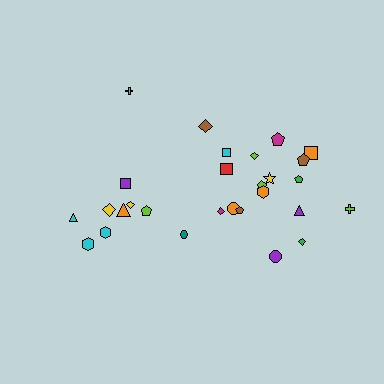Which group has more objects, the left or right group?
The right group.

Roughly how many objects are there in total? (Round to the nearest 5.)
Roughly 30 objects in total.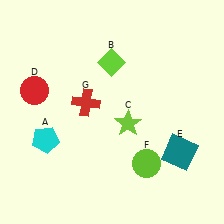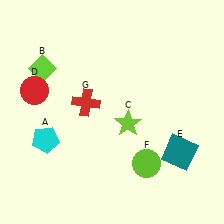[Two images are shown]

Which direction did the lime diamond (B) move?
The lime diamond (B) moved left.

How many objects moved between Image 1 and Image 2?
1 object moved between the two images.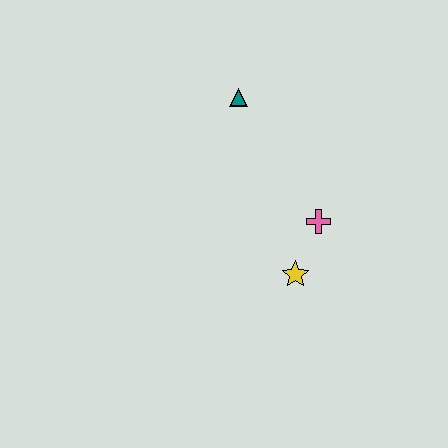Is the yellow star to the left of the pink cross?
Yes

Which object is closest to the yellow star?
The pink cross is closest to the yellow star.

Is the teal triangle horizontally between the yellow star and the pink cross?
No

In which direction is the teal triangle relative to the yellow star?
The teal triangle is above the yellow star.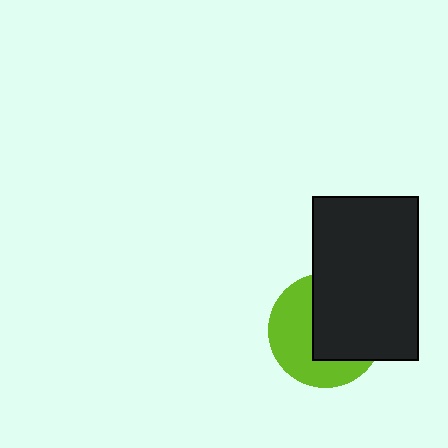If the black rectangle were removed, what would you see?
You would see the complete lime circle.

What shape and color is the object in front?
The object in front is a black rectangle.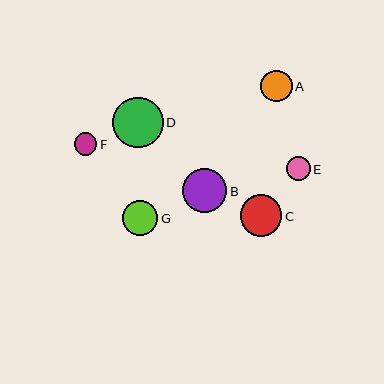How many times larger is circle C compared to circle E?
Circle C is approximately 1.7 times the size of circle E.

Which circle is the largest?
Circle D is the largest with a size of approximately 51 pixels.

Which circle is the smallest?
Circle F is the smallest with a size of approximately 23 pixels.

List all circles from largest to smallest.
From largest to smallest: D, B, C, G, A, E, F.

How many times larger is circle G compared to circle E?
Circle G is approximately 1.5 times the size of circle E.